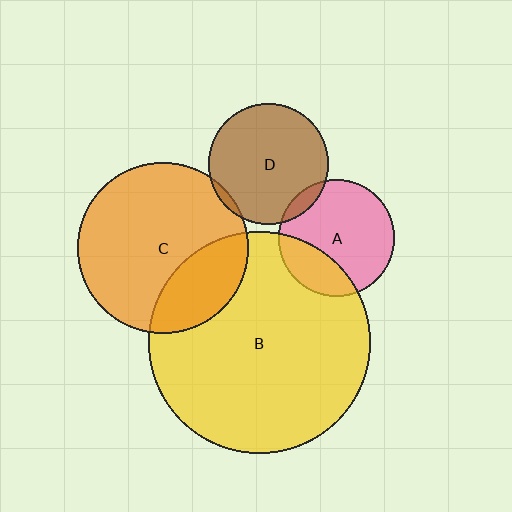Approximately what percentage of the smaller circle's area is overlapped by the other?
Approximately 5%.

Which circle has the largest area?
Circle B (yellow).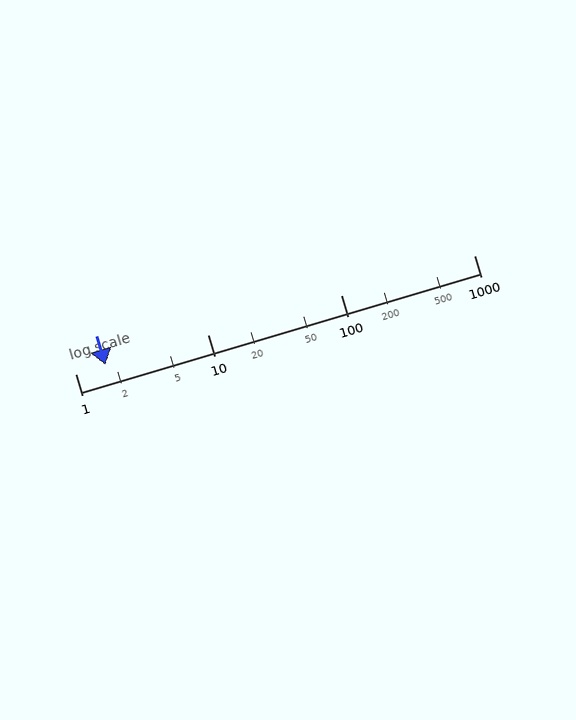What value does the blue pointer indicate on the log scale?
The pointer indicates approximately 1.7.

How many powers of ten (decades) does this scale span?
The scale spans 3 decades, from 1 to 1000.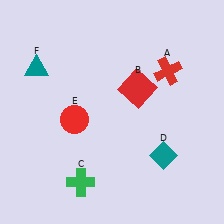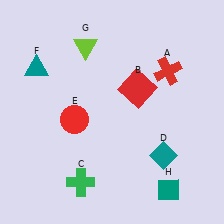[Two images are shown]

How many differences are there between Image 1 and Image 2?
There are 2 differences between the two images.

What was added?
A lime triangle (G), a teal diamond (H) were added in Image 2.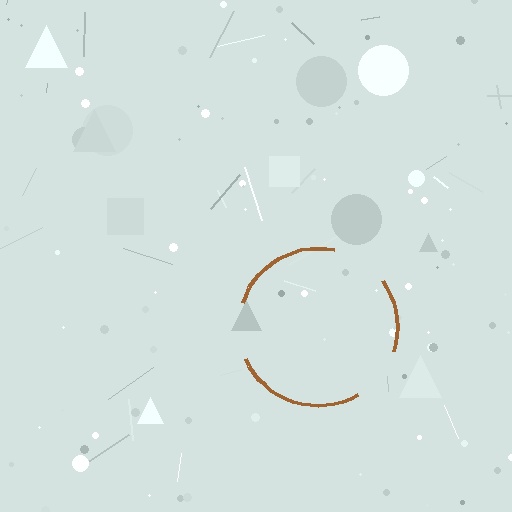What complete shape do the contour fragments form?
The contour fragments form a circle.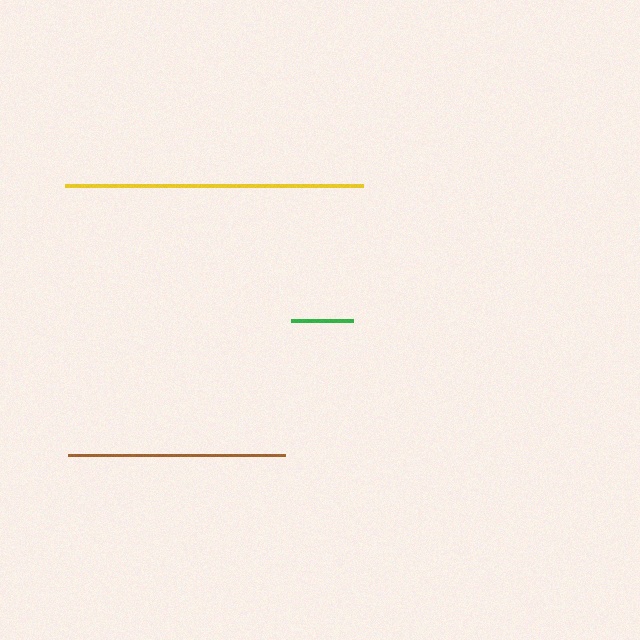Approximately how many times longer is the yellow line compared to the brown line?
The yellow line is approximately 1.4 times the length of the brown line.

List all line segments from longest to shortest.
From longest to shortest: yellow, brown, green.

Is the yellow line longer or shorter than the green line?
The yellow line is longer than the green line.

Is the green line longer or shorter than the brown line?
The brown line is longer than the green line.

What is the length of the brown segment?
The brown segment is approximately 217 pixels long.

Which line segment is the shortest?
The green line is the shortest at approximately 62 pixels.